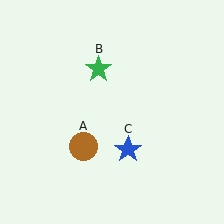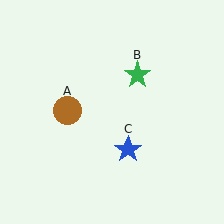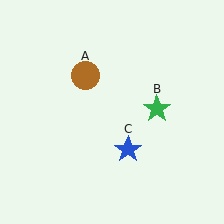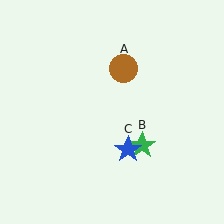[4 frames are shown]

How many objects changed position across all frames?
2 objects changed position: brown circle (object A), green star (object B).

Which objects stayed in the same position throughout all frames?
Blue star (object C) remained stationary.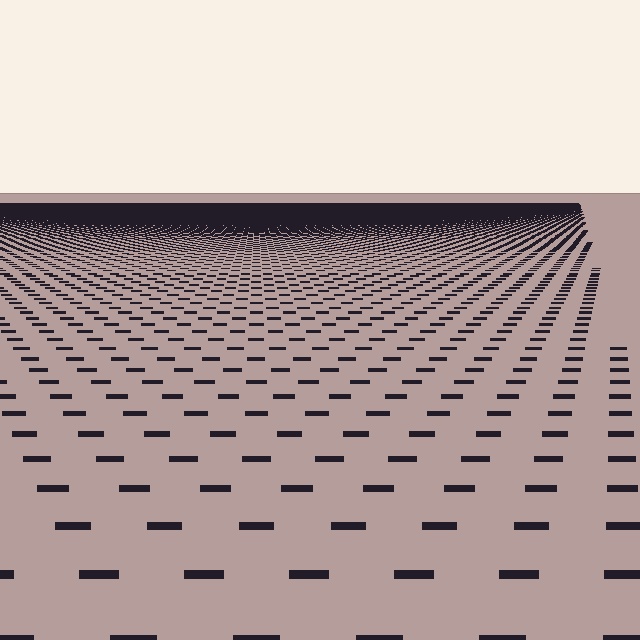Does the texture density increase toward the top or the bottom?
Density increases toward the top.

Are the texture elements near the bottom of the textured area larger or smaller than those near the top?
Larger. Near the bottom, elements are closer to the viewer and appear at a bigger on-screen size.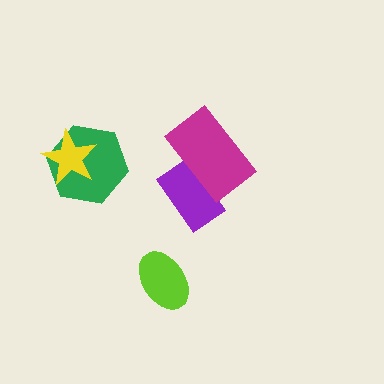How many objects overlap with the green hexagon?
1 object overlaps with the green hexagon.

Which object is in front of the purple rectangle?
The magenta rectangle is in front of the purple rectangle.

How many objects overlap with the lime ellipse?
0 objects overlap with the lime ellipse.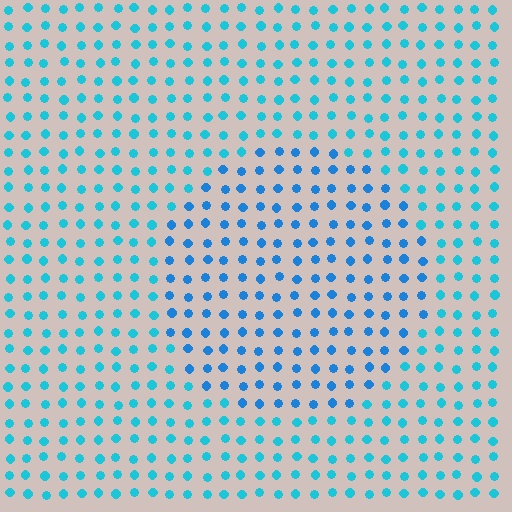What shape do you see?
I see a circle.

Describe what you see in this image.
The image is filled with small cyan elements in a uniform arrangement. A circle-shaped region is visible where the elements are tinted to a slightly different hue, forming a subtle color boundary.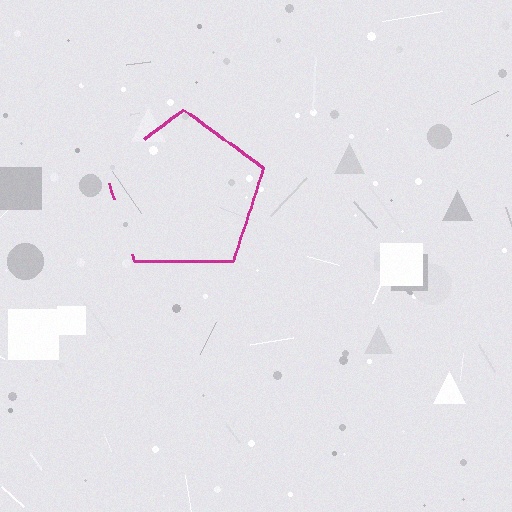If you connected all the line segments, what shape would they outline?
They would outline a pentagon.